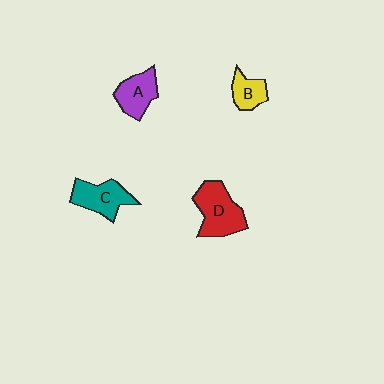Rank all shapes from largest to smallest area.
From largest to smallest: D (red), C (teal), A (purple), B (yellow).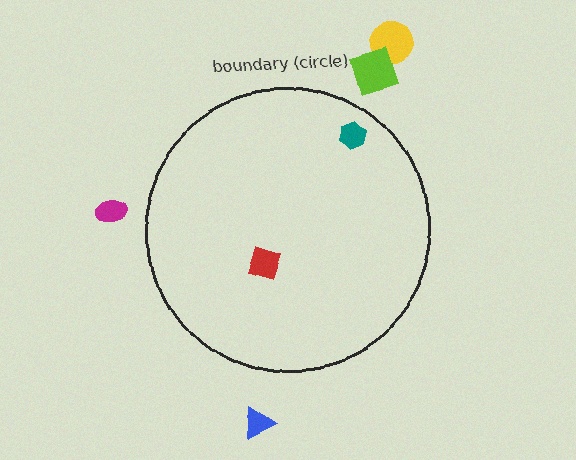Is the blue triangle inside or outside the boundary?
Outside.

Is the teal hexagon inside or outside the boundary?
Inside.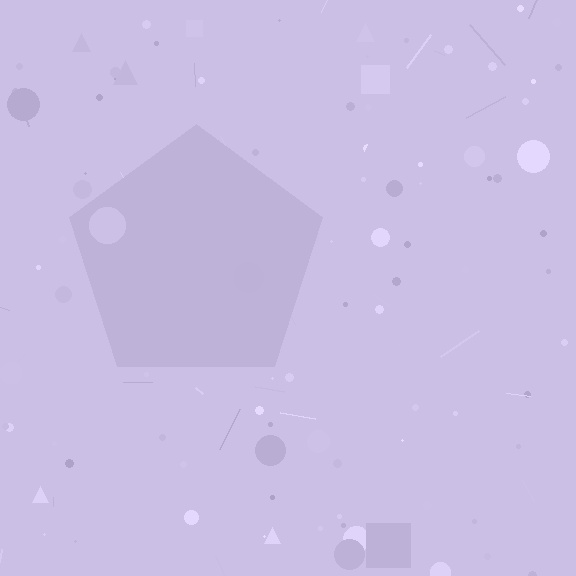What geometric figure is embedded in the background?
A pentagon is embedded in the background.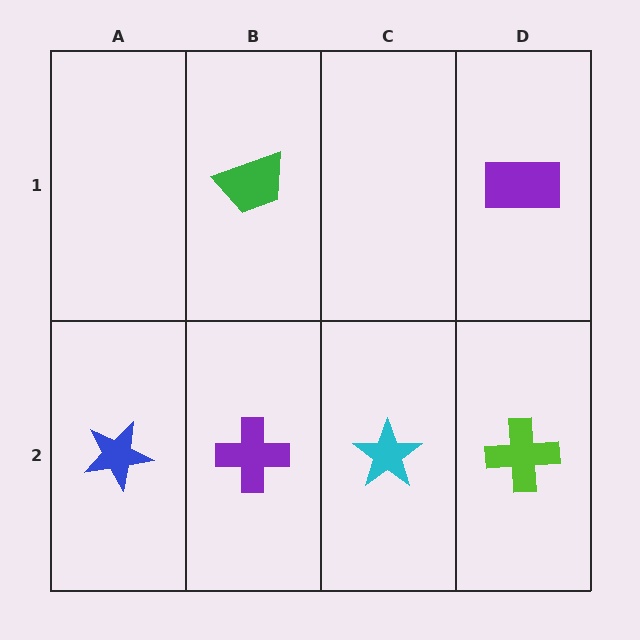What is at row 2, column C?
A cyan star.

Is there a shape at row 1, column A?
No, that cell is empty.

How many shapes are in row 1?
2 shapes.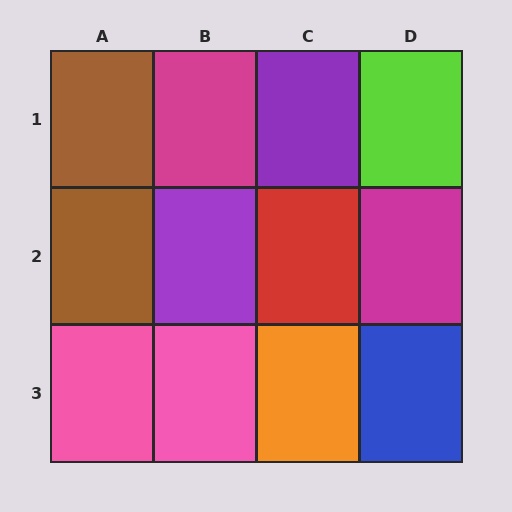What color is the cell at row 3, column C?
Orange.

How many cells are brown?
2 cells are brown.